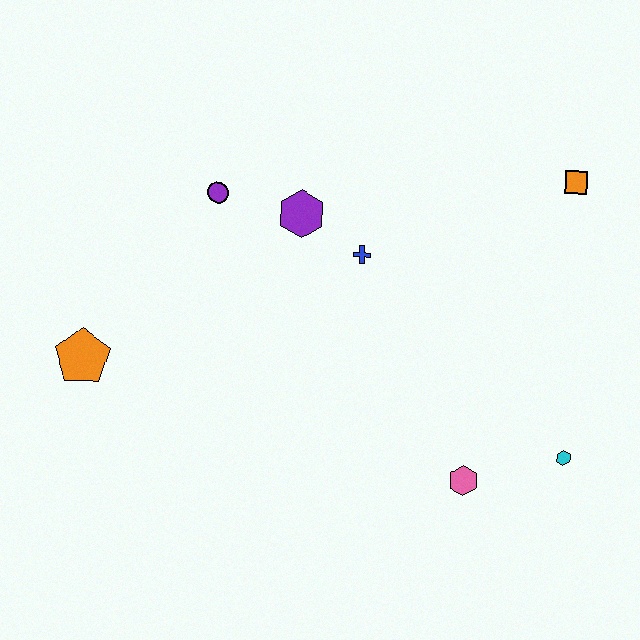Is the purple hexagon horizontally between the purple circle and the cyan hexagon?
Yes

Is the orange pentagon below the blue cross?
Yes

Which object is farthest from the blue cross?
The orange pentagon is farthest from the blue cross.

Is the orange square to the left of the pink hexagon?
No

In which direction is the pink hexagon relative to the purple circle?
The pink hexagon is below the purple circle.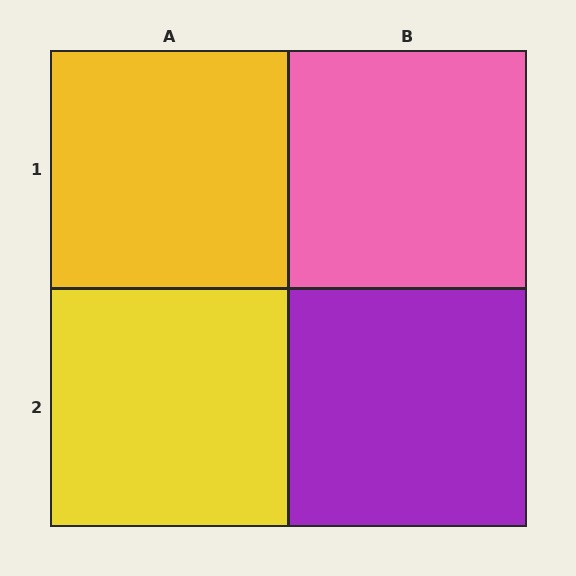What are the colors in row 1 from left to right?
Yellow, pink.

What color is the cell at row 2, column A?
Yellow.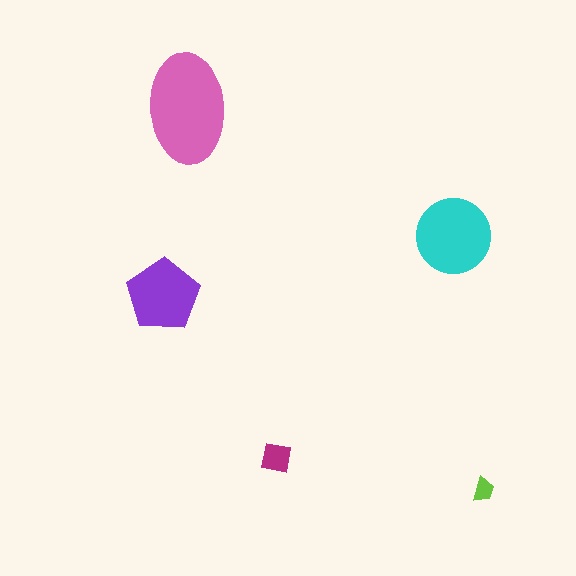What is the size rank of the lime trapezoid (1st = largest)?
5th.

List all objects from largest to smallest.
The pink ellipse, the cyan circle, the purple pentagon, the magenta square, the lime trapezoid.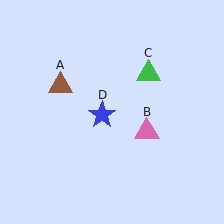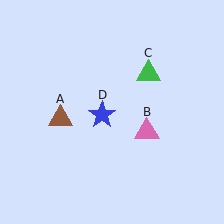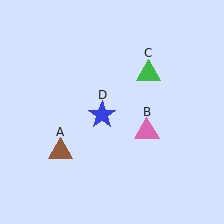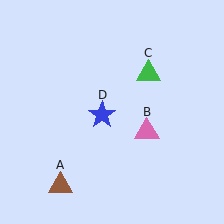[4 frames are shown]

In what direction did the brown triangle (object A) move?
The brown triangle (object A) moved down.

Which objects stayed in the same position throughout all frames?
Pink triangle (object B) and green triangle (object C) and blue star (object D) remained stationary.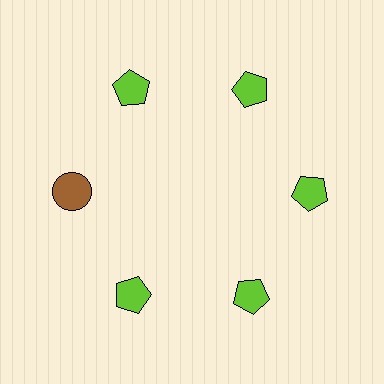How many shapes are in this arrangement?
There are 6 shapes arranged in a ring pattern.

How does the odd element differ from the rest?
It differs in both color (brown instead of lime) and shape (circle instead of pentagon).